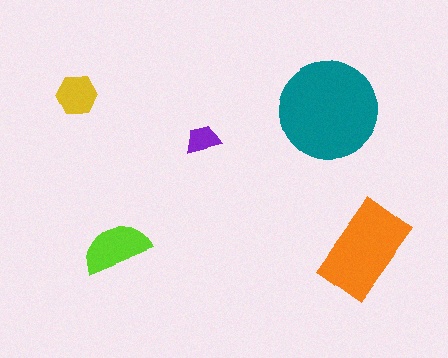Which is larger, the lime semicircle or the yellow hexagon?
The lime semicircle.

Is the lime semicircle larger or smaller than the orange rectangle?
Smaller.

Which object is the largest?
The teal circle.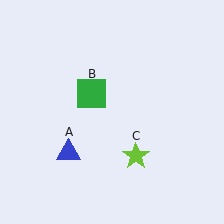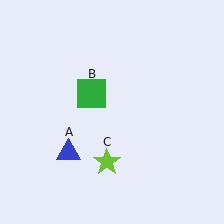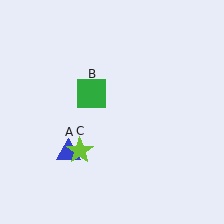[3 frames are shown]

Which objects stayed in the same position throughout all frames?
Blue triangle (object A) and green square (object B) remained stationary.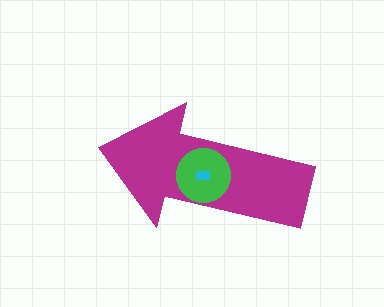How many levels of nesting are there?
3.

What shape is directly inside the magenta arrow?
The green circle.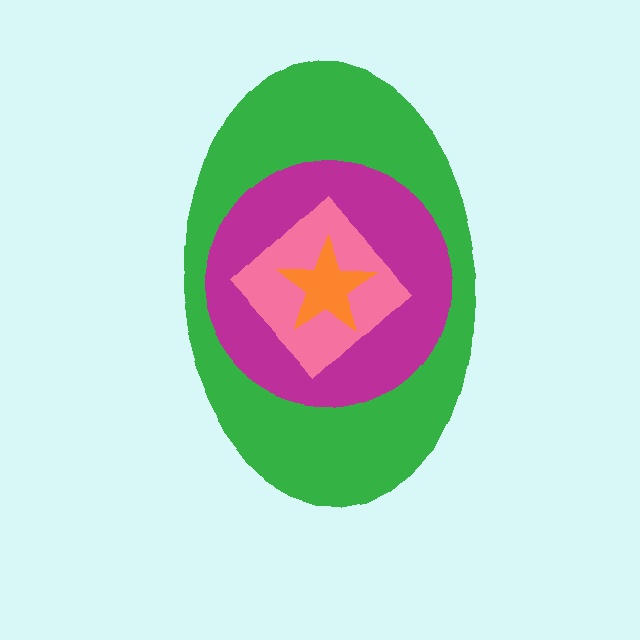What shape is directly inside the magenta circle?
The pink diamond.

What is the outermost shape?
The green ellipse.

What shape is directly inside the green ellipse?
The magenta circle.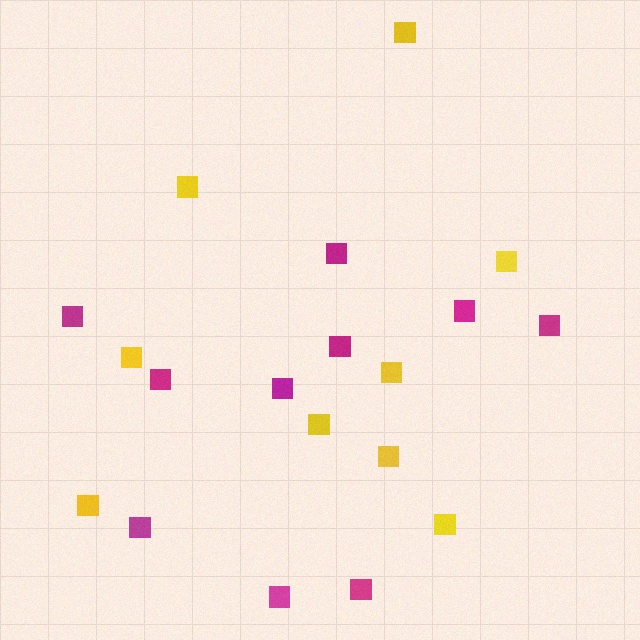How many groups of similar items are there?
There are 2 groups: one group of yellow squares (9) and one group of magenta squares (10).